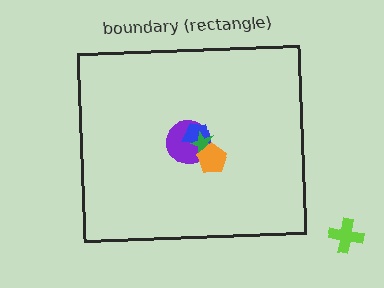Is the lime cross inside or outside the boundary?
Outside.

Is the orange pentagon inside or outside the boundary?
Inside.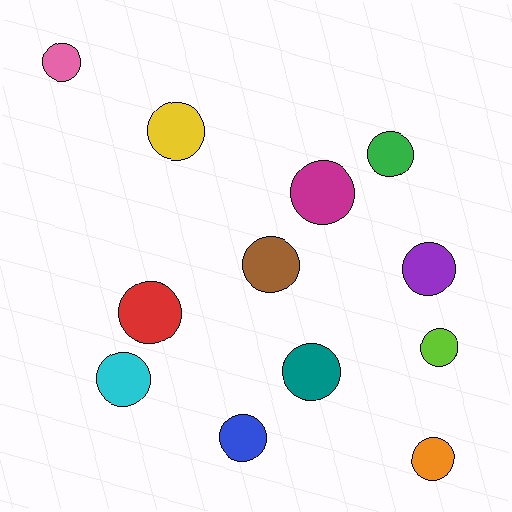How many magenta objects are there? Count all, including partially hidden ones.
There is 1 magenta object.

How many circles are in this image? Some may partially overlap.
There are 12 circles.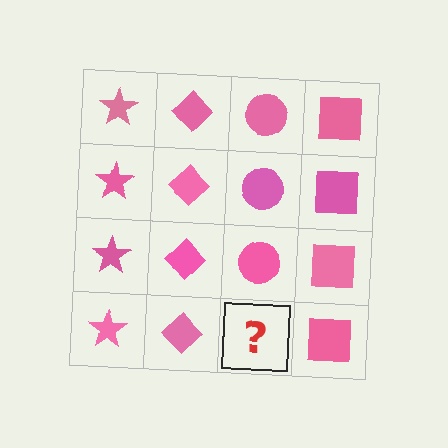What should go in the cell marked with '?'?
The missing cell should contain a pink circle.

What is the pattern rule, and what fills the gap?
The rule is that each column has a consistent shape. The gap should be filled with a pink circle.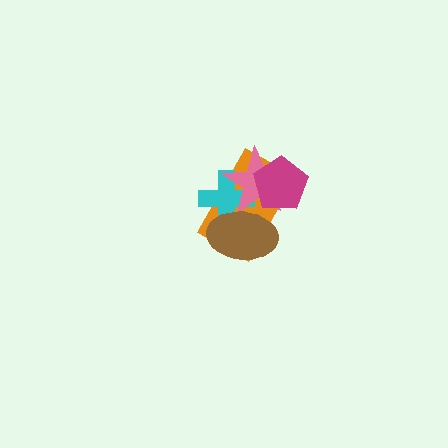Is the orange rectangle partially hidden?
Yes, it is partially covered by another shape.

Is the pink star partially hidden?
Yes, it is partially covered by another shape.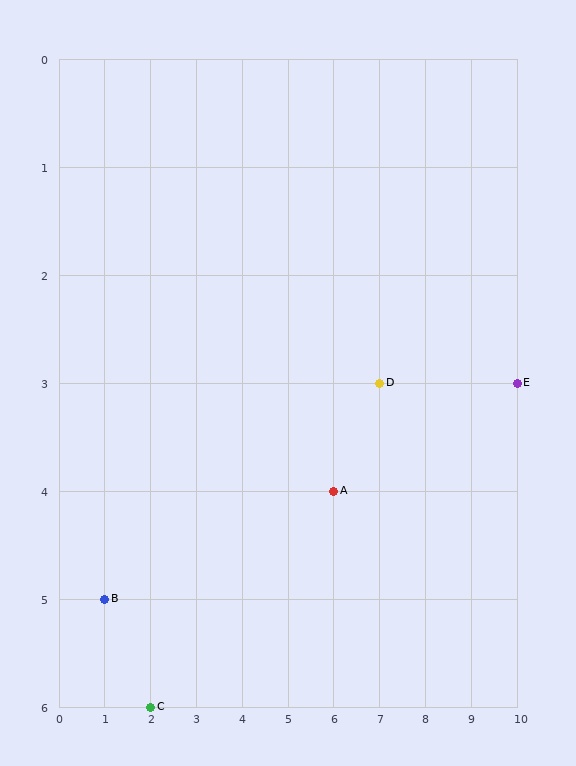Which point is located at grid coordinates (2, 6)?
Point C is at (2, 6).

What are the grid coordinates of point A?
Point A is at grid coordinates (6, 4).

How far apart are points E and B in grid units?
Points E and B are 9 columns and 2 rows apart (about 9.2 grid units diagonally).